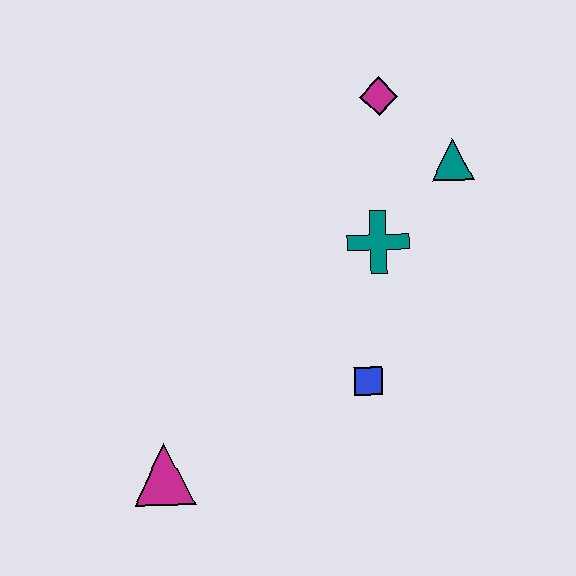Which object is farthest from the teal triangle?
The magenta triangle is farthest from the teal triangle.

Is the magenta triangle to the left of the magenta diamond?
Yes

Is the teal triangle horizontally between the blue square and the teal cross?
No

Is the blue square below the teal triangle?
Yes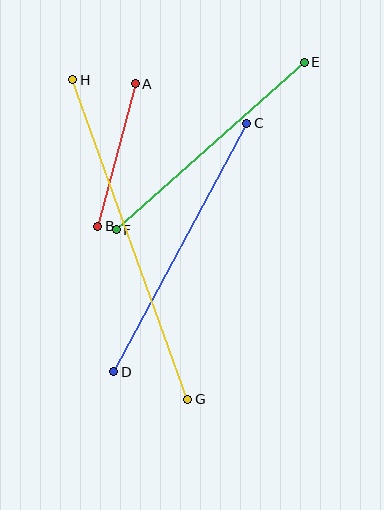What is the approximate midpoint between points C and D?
The midpoint is at approximately (180, 248) pixels.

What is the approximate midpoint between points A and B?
The midpoint is at approximately (117, 155) pixels.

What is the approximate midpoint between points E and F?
The midpoint is at approximately (210, 146) pixels.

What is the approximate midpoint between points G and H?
The midpoint is at approximately (130, 240) pixels.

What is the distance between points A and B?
The distance is approximately 147 pixels.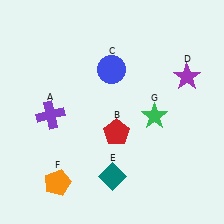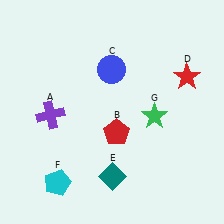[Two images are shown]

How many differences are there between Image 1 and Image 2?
There are 2 differences between the two images.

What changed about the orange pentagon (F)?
In Image 1, F is orange. In Image 2, it changed to cyan.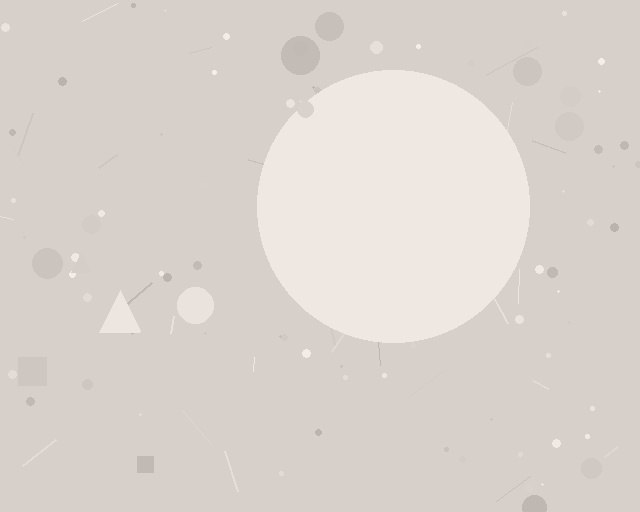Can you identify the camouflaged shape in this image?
The camouflaged shape is a circle.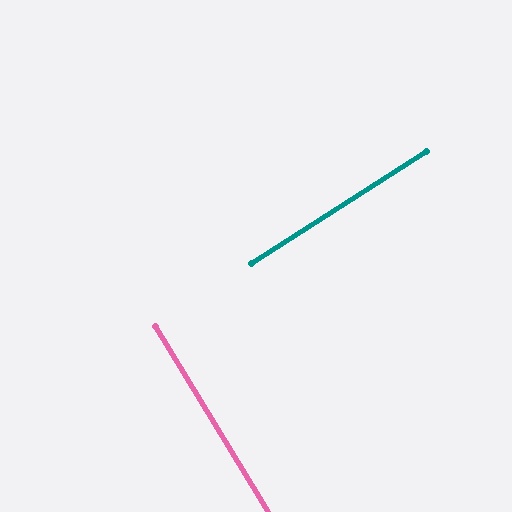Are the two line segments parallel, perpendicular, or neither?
Perpendicular — they meet at approximately 89°.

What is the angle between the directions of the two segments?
Approximately 89 degrees.